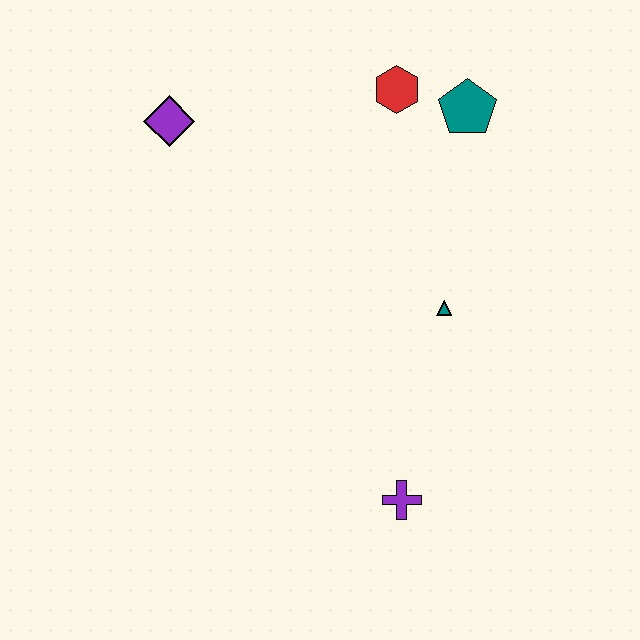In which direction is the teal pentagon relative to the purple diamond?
The teal pentagon is to the right of the purple diamond.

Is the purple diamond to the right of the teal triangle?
No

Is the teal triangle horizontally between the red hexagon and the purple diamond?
No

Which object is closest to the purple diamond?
The red hexagon is closest to the purple diamond.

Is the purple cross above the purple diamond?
No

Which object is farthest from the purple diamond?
The purple cross is farthest from the purple diamond.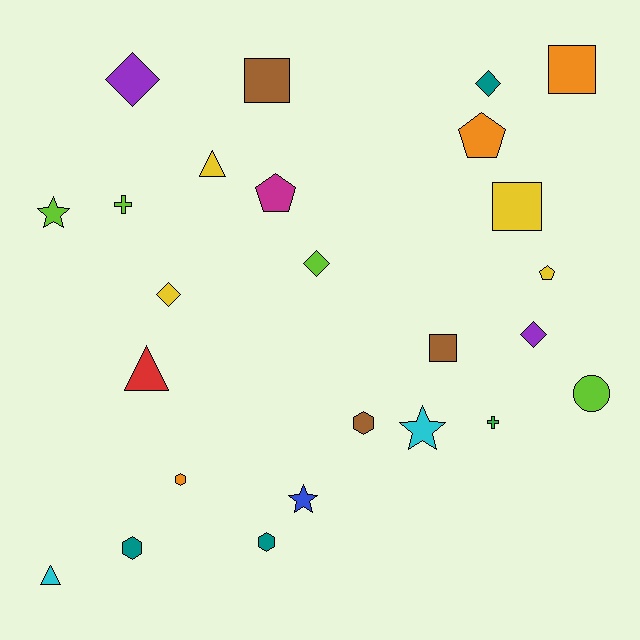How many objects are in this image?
There are 25 objects.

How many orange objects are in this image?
There are 3 orange objects.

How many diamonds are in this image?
There are 5 diamonds.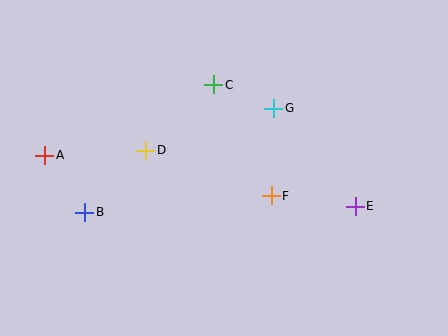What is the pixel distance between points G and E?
The distance between G and E is 127 pixels.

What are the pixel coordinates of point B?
Point B is at (85, 212).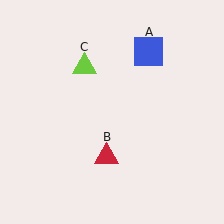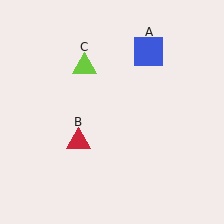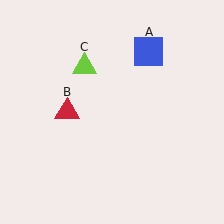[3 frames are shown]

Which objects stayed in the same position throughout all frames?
Blue square (object A) and lime triangle (object C) remained stationary.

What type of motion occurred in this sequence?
The red triangle (object B) rotated clockwise around the center of the scene.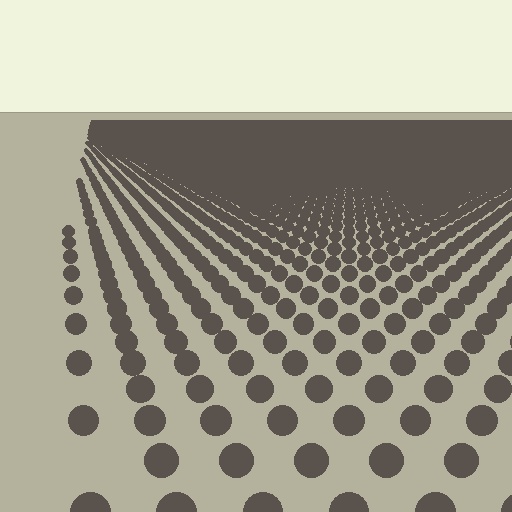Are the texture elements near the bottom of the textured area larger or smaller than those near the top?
Larger. Near the bottom, elements are closer to the viewer and appear at a bigger on-screen size.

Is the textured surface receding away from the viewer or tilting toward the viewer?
The surface is receding away from the viewer. Texture elements get smaller and denser toward the top.